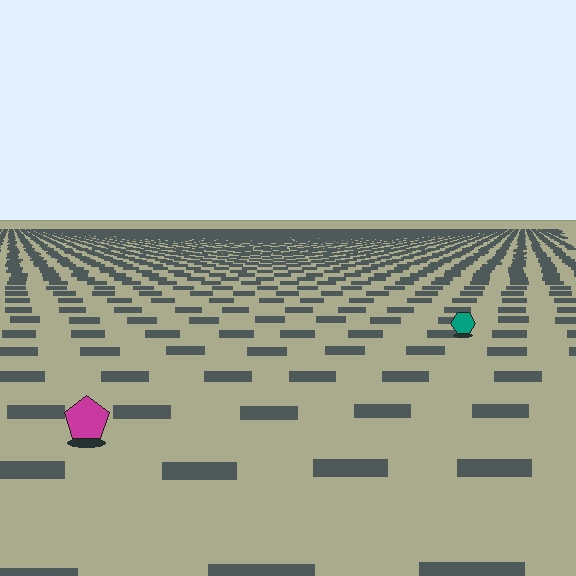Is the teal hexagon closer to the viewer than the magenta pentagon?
No. The magenta pentagon is closer — you can tell from the texture gradient: the ground texture is coarser near it.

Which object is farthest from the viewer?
The teal hexagon is farthest from the viewer. It appears smaller and the ground texture around it is denser.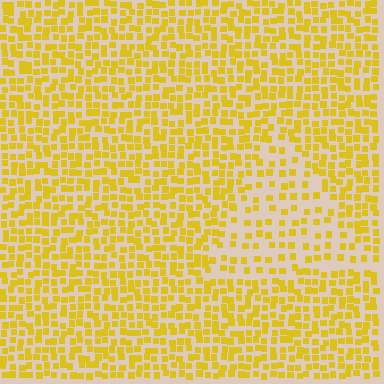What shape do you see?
I see a triangle.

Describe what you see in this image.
The image contains small yellow elements arranged at two different densities. A triangle-shaped region is visible where the elements are less densely packed than the surrounding area.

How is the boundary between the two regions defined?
The boundary is defined by a change in element density (approximately 2.0x ratio). All elements are the same color, size, and shape.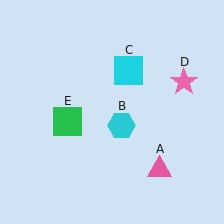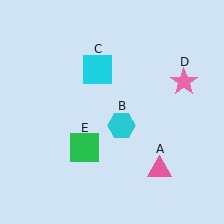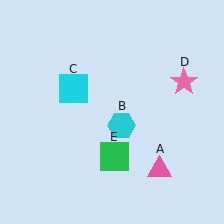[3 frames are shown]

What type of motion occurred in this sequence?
The cyan square (object C), green square (object E) rotated counterclockwise around the center of the scene.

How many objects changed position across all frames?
2 objects changed position: cyan square (object C), green square (object E).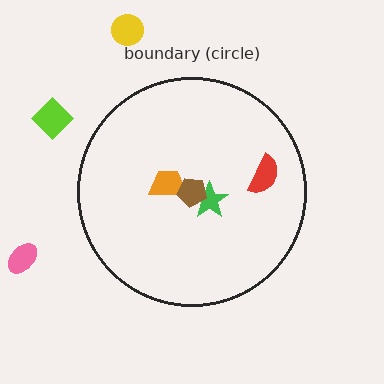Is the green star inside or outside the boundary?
Inside.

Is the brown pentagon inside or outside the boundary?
Inside.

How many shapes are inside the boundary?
4 inside, 3 outside.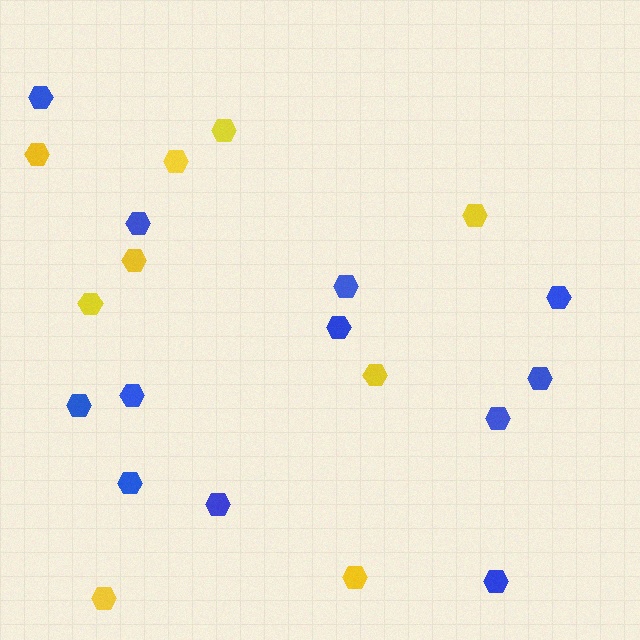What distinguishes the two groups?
There are 2 groups: one group of yellow hexagons (9) and one group of blue hexagons (12).